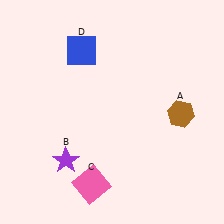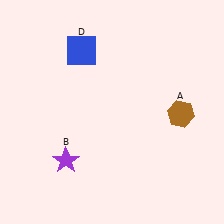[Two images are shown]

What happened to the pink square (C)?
The pink square (C) was removed in Image 2. It was in the bottom-left area of Image 1.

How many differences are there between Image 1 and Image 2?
There is 1 difference between the two images.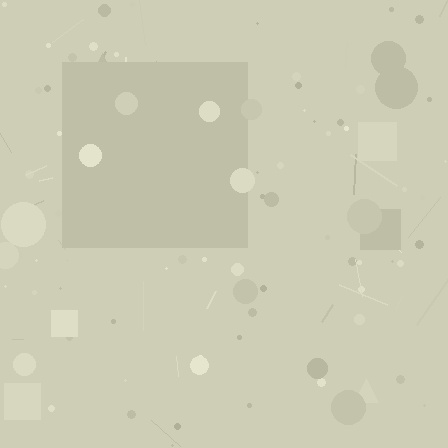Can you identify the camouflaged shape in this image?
The camouflaged shape is a square.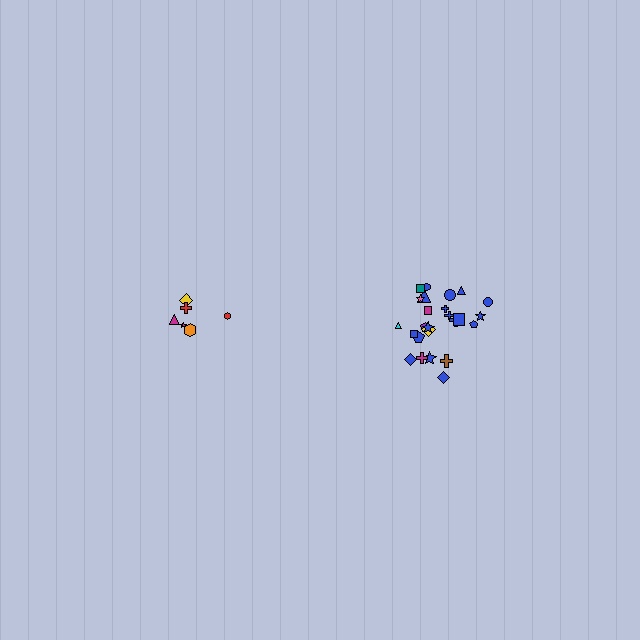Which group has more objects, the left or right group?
The right group.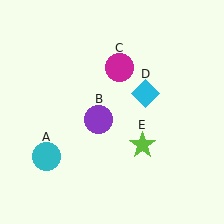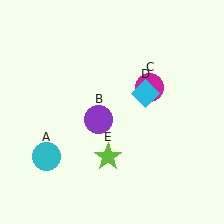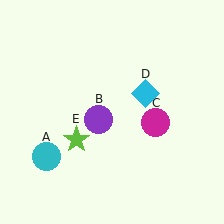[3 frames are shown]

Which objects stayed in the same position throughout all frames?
Cyan circle (object A) and purple circle (object B) and cyan diamond (object D) remained stationary.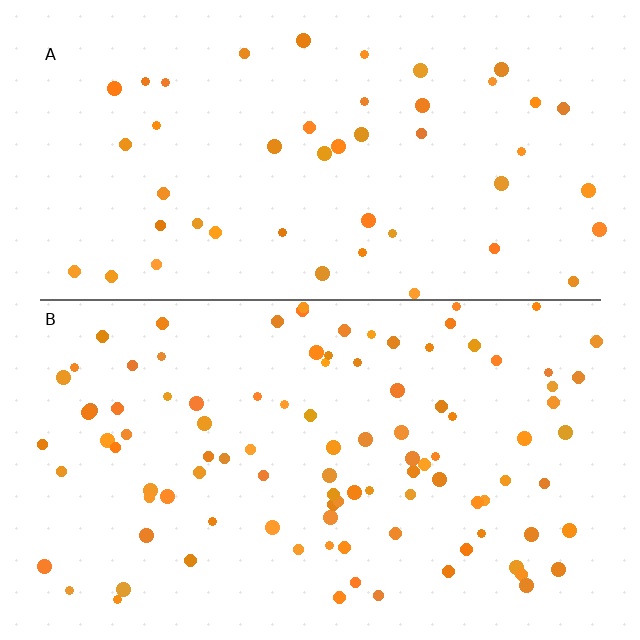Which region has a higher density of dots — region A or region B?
B (the bottom).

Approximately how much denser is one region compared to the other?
Approximately 2.1× — region B over region A.